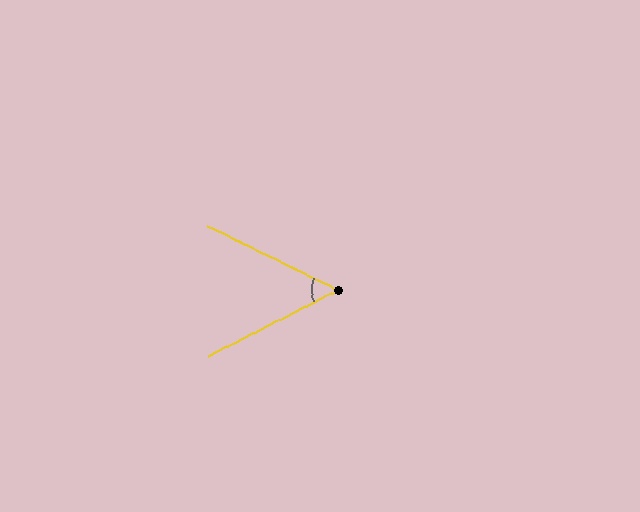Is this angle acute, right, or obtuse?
It is acute.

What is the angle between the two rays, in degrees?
Approximately 53 degrees.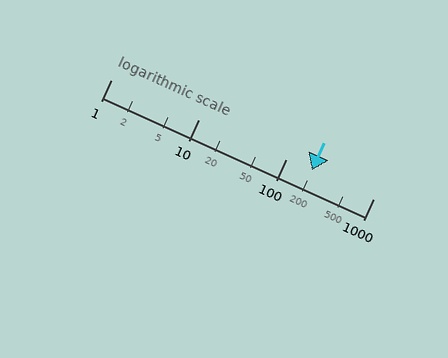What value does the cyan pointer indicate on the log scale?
The pointer indicates approximately 200.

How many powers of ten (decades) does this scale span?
The scale spans 3 decades, from 1 to 1000.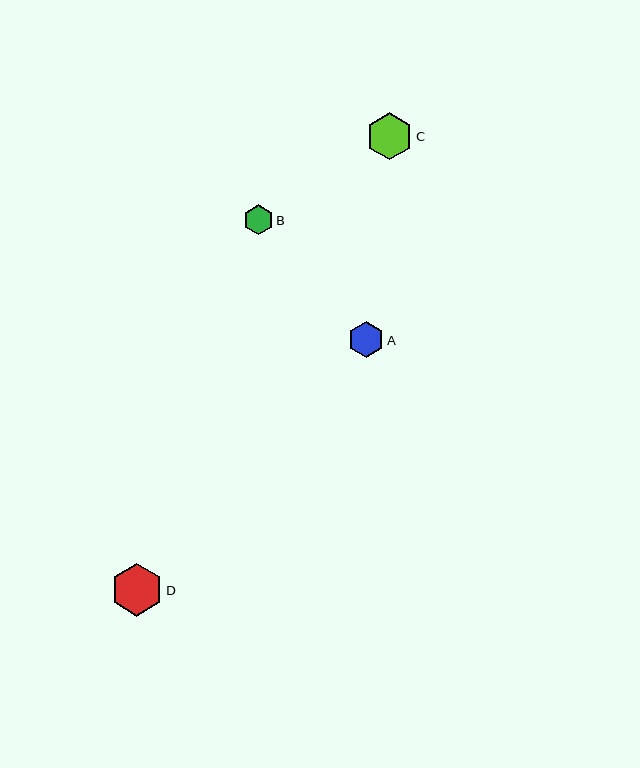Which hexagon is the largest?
Hexagon D is the largest with a size of approximately 53 pixels.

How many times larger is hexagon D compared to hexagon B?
Hexagon D is approximately 1.8 times the size of hexagon B.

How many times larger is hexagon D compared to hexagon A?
Hexagon D is approximately 1.5 times the size of hexagon A.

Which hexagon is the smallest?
Hexagon B is the smallest with a size of approximately 30 pixels.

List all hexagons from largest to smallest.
From largest to smallest: D, C, A, B.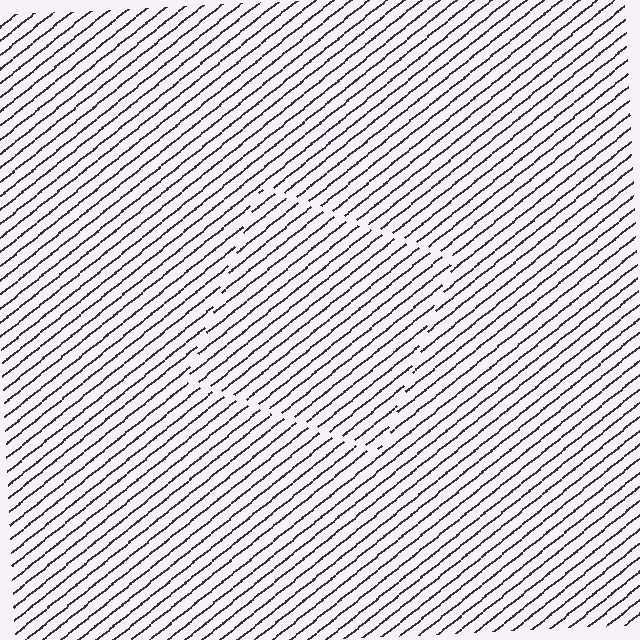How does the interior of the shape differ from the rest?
The interior of the shape contains the same grating, shifted by half a period — the contour is defined by the phase discontinuity where line-ends from the inner and outer gratings abut.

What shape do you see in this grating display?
An illusory square. The interior of the shape contains the same grating, shifted by half a period — the contour is defined by the phase discontinuity where line-ends from the inner and outer gratings abut.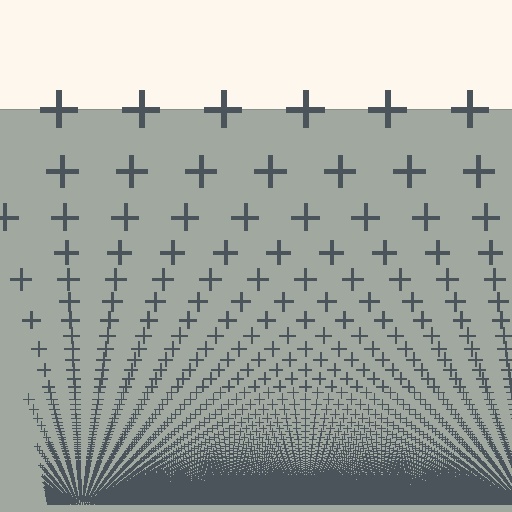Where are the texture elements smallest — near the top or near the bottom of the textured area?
Near the bottom.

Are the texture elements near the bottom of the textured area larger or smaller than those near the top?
Smaller. The gradient is inverted — elements near the bottom are smaller and denser.